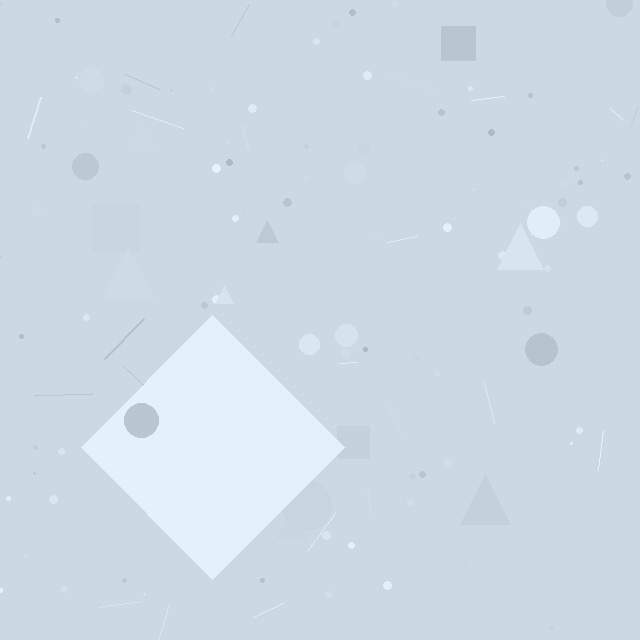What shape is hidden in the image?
A diamond is hidden in the image.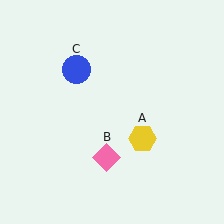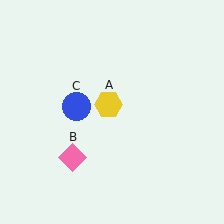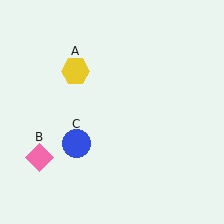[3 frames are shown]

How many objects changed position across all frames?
3 objects changed position: yellow hexagon (object A), pink diamond (object B), blue circle (object C).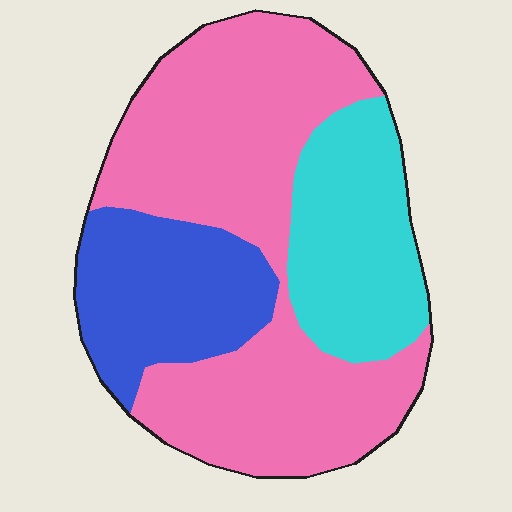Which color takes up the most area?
Pink, at roughly 55%.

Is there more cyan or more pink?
Pink.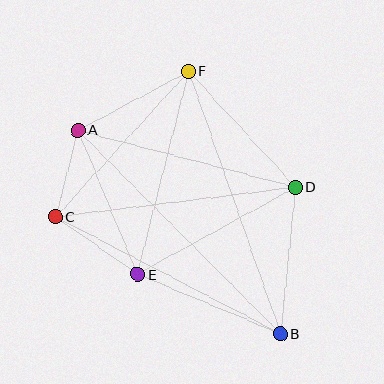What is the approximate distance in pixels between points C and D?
The distance between C and D is approximately 242 pixels.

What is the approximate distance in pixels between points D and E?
The distance between D and E is approximately 180 pixels.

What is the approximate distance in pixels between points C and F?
The distance between C and F is approximately 197 pixels.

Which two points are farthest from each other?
Points A and B are farthest from each other.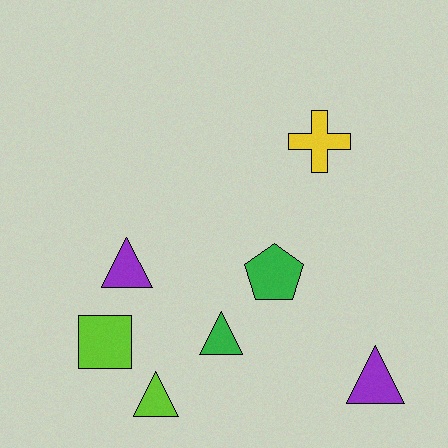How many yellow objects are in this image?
There is 1 yellow object.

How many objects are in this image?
There are 7 objects.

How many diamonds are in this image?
There are no diamonds.